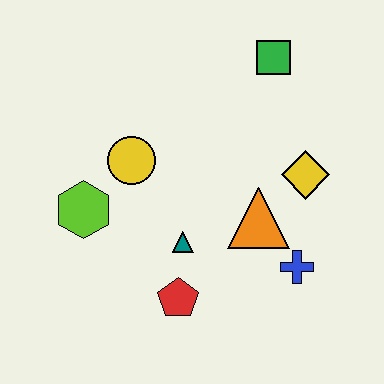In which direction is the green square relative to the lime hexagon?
The green square is to the right of the lime hexagon.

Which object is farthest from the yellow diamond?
The lime hexagon is farthest from the yellow diamond.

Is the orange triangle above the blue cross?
Yes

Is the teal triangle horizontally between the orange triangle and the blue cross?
No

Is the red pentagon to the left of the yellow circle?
No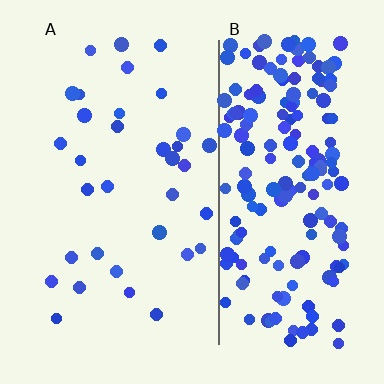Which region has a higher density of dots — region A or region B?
B (the right).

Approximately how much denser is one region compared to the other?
Approximately 5.5× — region B over region A.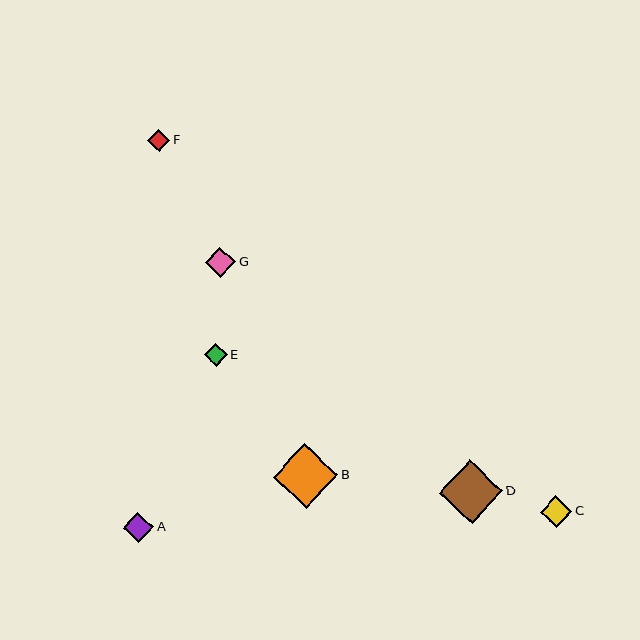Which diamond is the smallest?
Diamond F is the smallest with a size of approximately 22 pixels.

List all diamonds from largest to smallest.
From largest to smallest: B, D, C, G, A, E, F.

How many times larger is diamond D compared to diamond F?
Diamond D is approximately 2.8 times the size of diamond F.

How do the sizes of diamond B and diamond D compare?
Diamond B and diamond D are approximately the same size.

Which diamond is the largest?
Diamond B is the largest with a size of approximately 65 pixels.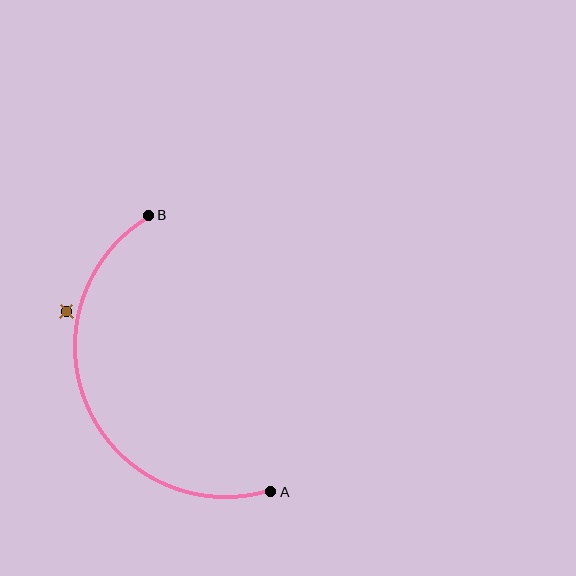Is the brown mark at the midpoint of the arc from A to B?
No — the brown mark does not lie on the arc at all. It sits slightly outside the curve.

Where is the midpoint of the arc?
The arc midpoint is the point on the curve farthest from the straight line joining A and B. It sits to the left of that line.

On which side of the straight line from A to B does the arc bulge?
The arc bulges to the left of the straight line connecting A and B.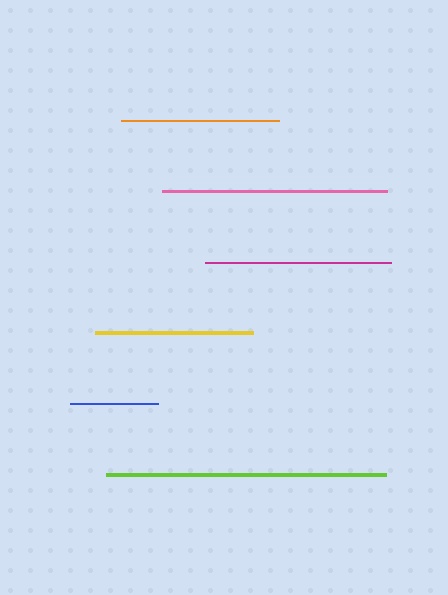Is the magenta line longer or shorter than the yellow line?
The magenta line is longer than the yellow line.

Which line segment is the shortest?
The blue line is the shortest at approximately 88 pixels.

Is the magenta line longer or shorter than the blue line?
The magenta line is longer than the blue line.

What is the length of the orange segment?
The orange segment is approximately 158 pixels long.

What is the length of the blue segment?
The blue segment is approximately 88 pixels long.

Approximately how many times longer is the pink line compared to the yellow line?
The pink line is approximately 1.4 times the length of the yellow line.